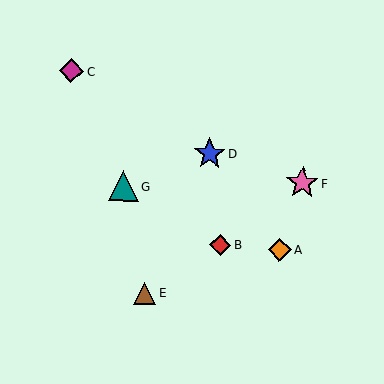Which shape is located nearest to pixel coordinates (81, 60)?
The magenta diamond (labeled C) at (71, 71) is nearest to that location.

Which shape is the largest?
The pink star (labeled F) is the largest.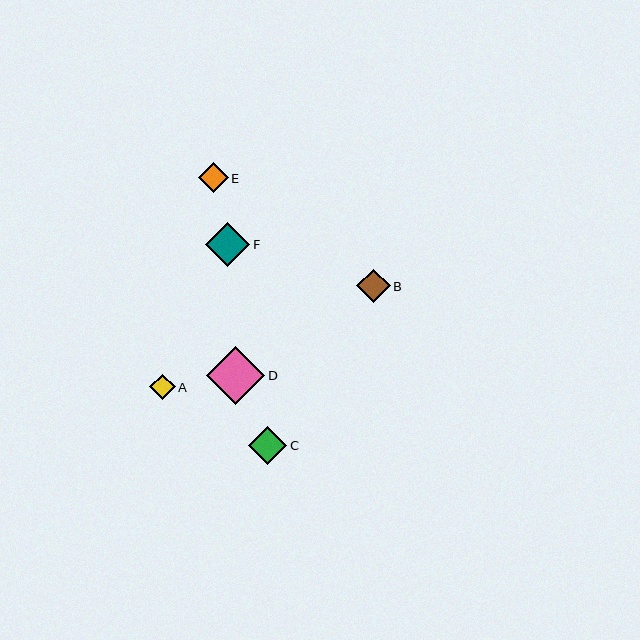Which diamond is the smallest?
Diamond A is the smallest with a size of approximately 25 pixels.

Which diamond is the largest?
Diamond D is the largest with a size of approximately 58 pixels.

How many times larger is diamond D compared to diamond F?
Diamond D is approximately 1.3 times the size of diamond F.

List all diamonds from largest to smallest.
From largest to smallest: D, F, C, B, E, A.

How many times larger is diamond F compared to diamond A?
Diamond F is approximately 1.8 times the size of diamond A.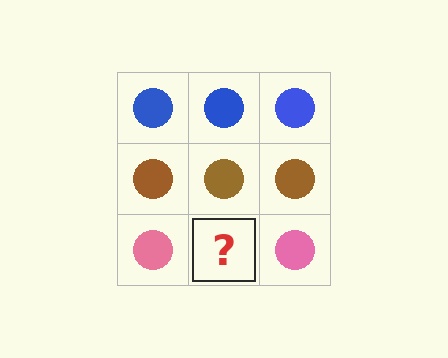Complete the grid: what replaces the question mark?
The question mark should be replaced with a pink circle.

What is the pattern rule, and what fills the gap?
The rule is that each row has a consistent color. The gap should be filled with a pink circle.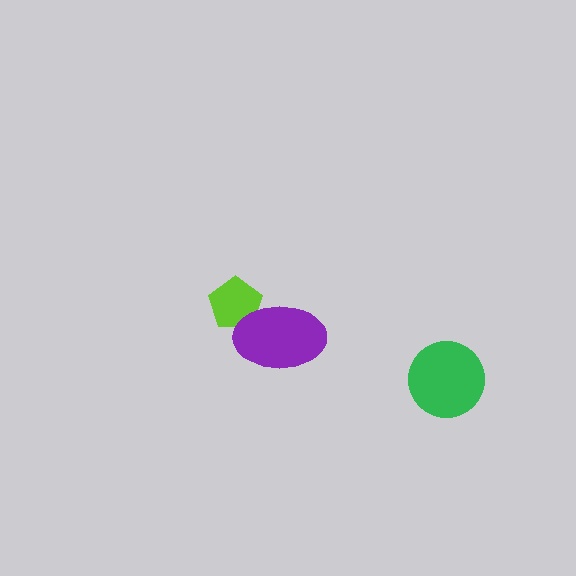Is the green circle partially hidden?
No, no other shape covers it.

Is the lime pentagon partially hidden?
Yes, it is partially covered by another shape.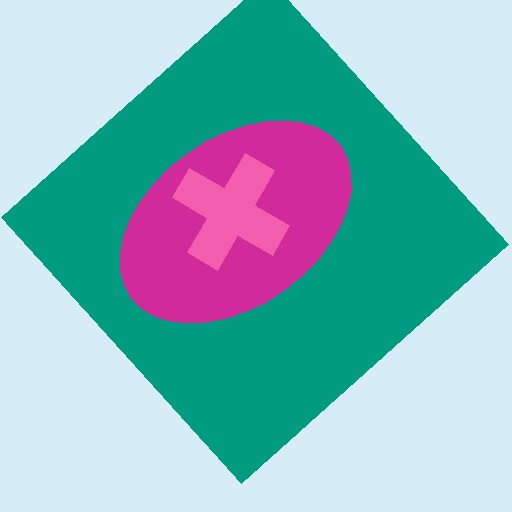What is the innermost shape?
The pink cross.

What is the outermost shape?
The teal diamond.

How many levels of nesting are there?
3.